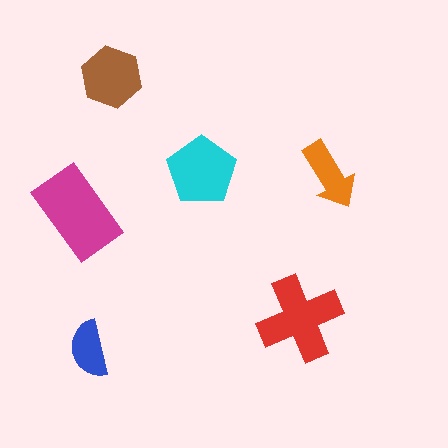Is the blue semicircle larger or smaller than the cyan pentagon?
Smaller.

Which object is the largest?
The magenta rectangle.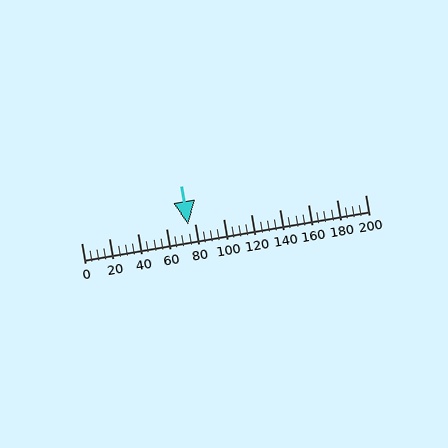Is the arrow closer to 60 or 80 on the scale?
The arrow is closer to 80.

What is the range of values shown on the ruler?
The ruler shows values from 0 to 200.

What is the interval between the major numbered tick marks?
The major tick marks are spaced 20 units apart.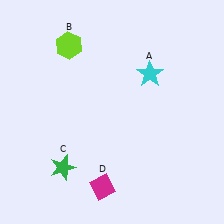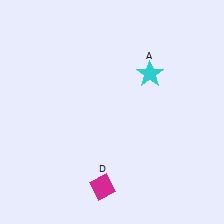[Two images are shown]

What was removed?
The green star (C), the lime hexagon (B) were removed in Image 2.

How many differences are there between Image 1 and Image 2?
There are 2 differences between the two images.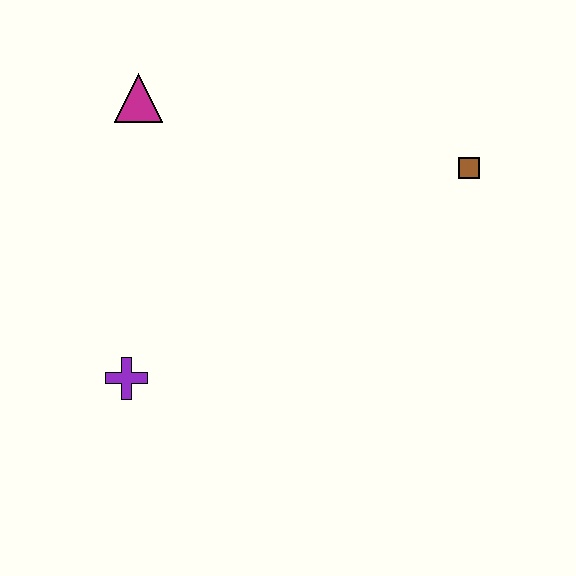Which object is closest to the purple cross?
The magenta triangle is closest to the purple cross.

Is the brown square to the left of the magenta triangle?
No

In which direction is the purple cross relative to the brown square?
The purple cross is to the left of the brown square.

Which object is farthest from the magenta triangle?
The brown square is farthest from the magenta triangle.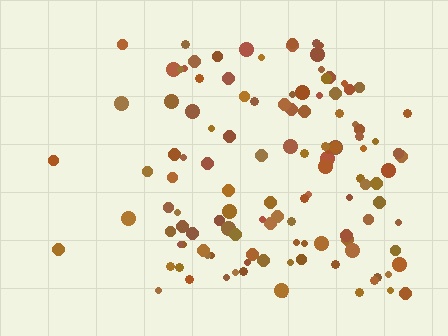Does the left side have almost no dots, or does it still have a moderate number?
Still a moderate number, just noticeably fewer than the right.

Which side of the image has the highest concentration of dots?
The right.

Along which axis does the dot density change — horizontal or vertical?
Horizontal.